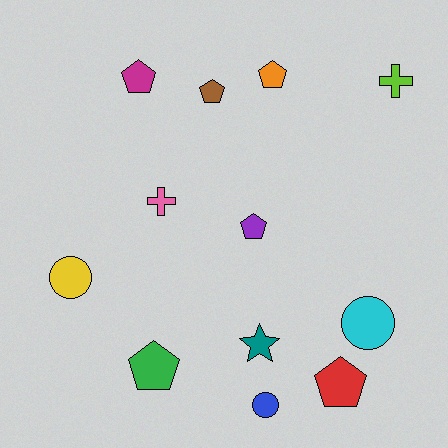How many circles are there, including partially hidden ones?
There are 3 circles.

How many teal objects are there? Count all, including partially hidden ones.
There is 1 teal object.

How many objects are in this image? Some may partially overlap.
There are 12 objects.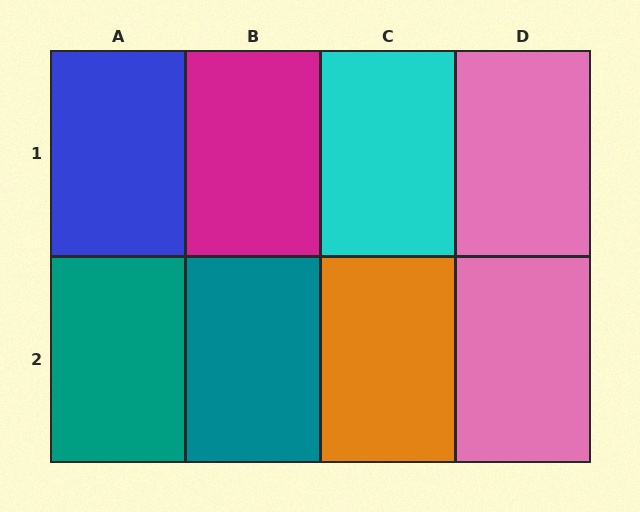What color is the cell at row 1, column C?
Cyan.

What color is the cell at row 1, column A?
Blue.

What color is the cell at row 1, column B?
Magenta.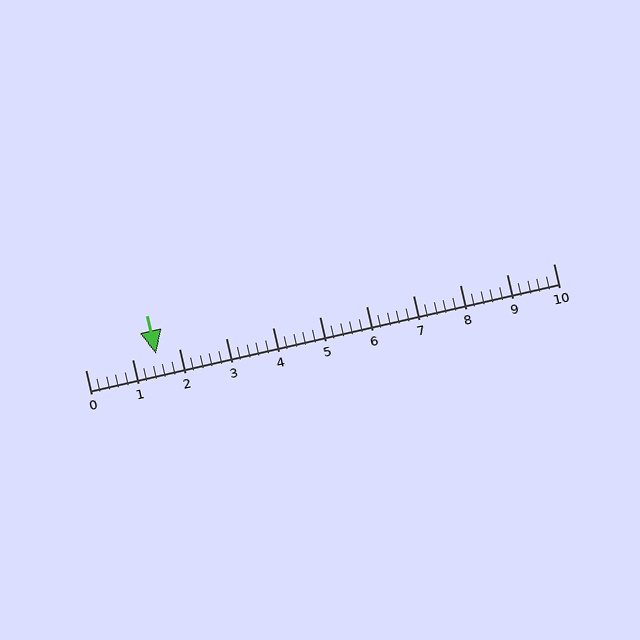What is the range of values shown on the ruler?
The ruler shows values from 0 to 10.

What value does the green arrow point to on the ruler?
The green arrow points to approximately 1.5.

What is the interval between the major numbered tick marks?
The major tick marks are spaced 1 units apart.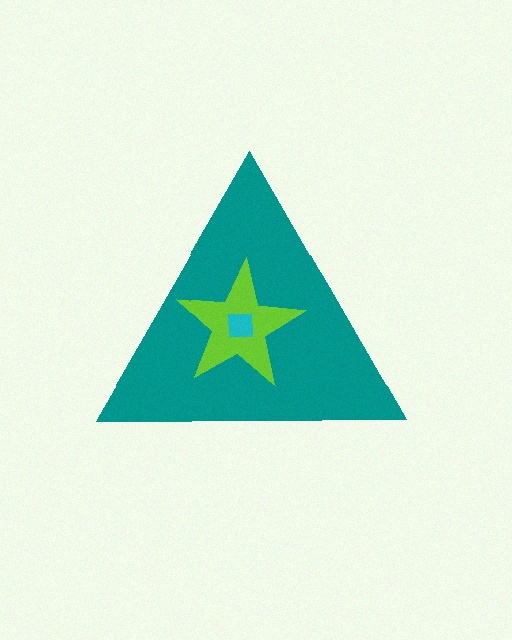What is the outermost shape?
The teal triangle.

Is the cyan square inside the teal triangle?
Yes.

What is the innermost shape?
The cyan square.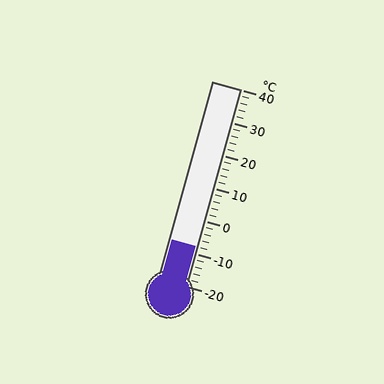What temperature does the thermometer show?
The thermometer shows approximately -8°C.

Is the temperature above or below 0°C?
The temperature is below 0°C.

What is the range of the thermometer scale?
The thermometer scale ranges from -20°C to 40°C.